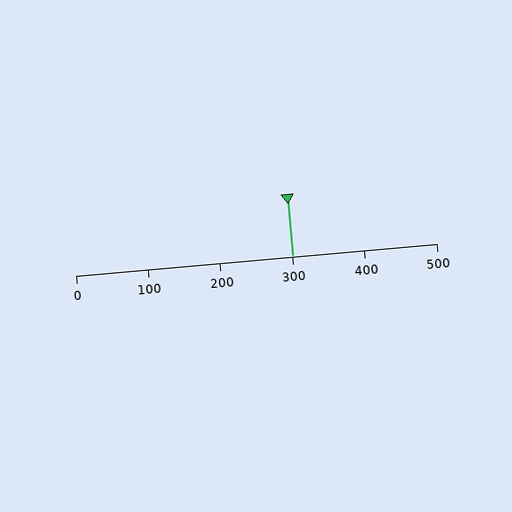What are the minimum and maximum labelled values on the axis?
The axis runs from 0 to 500.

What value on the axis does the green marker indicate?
The marker indicates approximately 300.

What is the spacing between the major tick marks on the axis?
The major ticks are spaced 100 apart.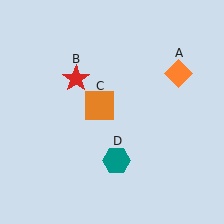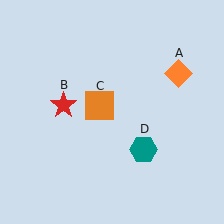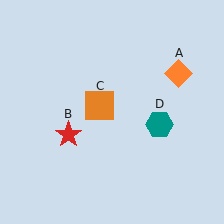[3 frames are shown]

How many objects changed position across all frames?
2 objects changed position: red star (object B), teal hexagon (object D).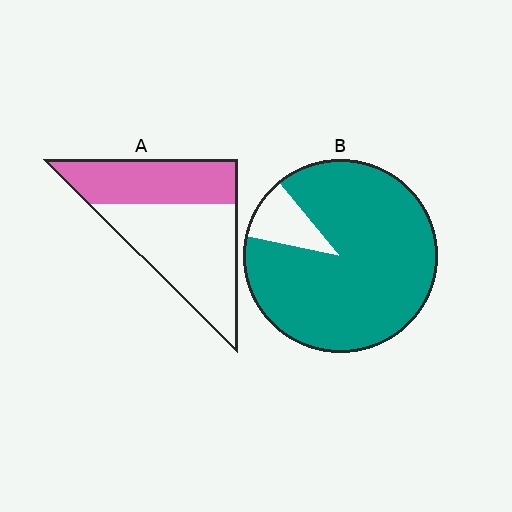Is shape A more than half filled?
No.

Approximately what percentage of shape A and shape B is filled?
A is approximately 40% and B is approximately 90%.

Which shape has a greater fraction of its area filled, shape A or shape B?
Shape B.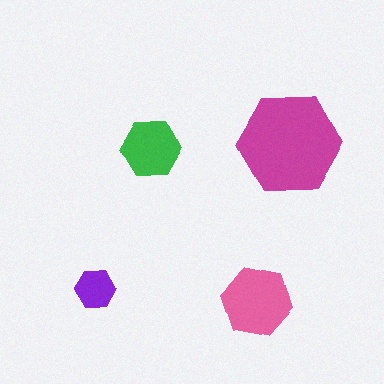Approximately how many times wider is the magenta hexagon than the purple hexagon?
About 2.5 times wider.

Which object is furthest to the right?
The magenta hexagon is rightmost.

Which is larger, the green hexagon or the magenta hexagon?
The magenta one.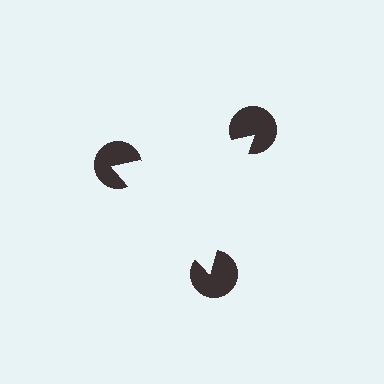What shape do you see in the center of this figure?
An illusory triangle — its edges are inferred from the aligned wedge cuts in the pac-man discs, not physically drawn.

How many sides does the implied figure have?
3 sides.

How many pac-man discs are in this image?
There are 3 — one at each vertex of the illusory triangle.